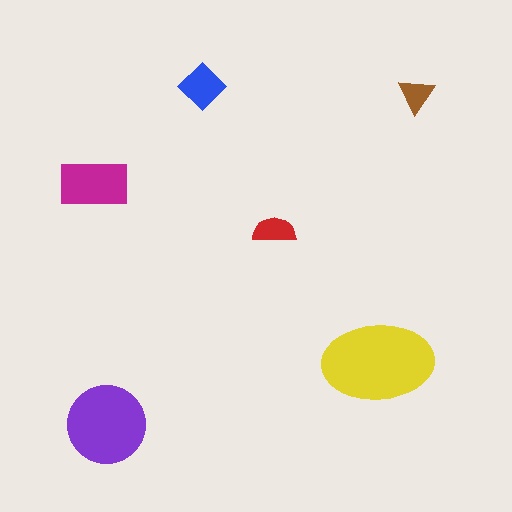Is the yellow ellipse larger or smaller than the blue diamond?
Larger.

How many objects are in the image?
There are 6 objects in the image.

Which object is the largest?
The yellow ellipse.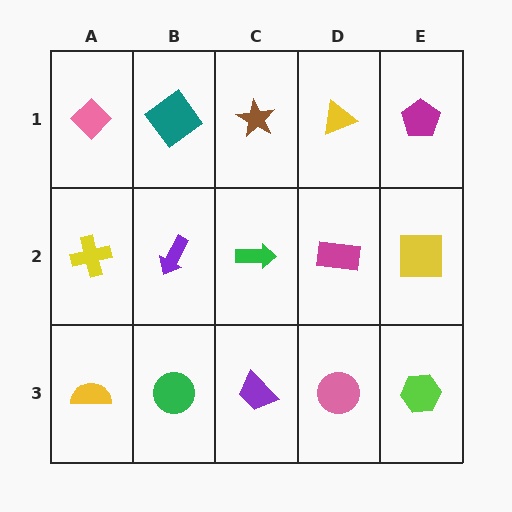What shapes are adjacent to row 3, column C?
A green arrow (row 2, column C), a green circle (row 3, column B), a pink circle (row 3, column D).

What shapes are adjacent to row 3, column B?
A purple arrow (row 2, column B), a yellow semicircle (row 3, column A), a purple trapezoid (row 3, column C).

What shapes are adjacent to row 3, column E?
A yellow square (row 2, column E), a pink circle (row 3, column D).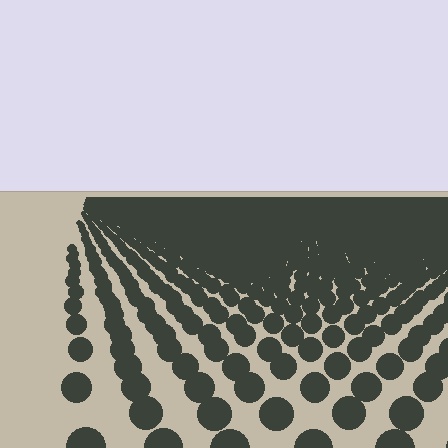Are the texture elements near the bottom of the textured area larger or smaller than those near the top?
Larger. Near the bottom, elements are closer to the viewer and appear at a bigger on-screen size.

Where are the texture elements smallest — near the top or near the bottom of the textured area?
Near the top.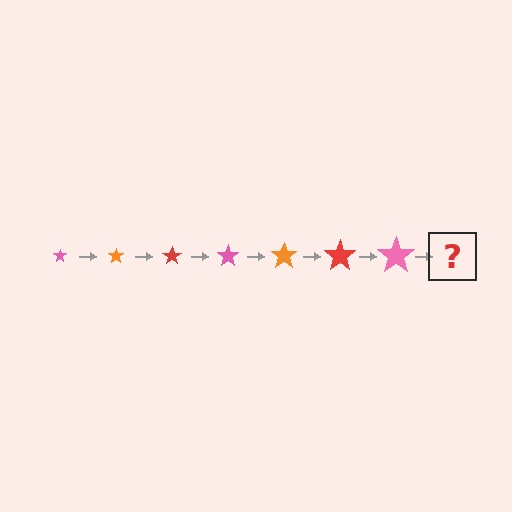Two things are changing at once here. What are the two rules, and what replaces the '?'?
The two rules are that the star grows larger each step and the color cycles through pink, orange, and red. The '?' should be an orange star, larger than the previous one.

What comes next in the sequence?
The next element should be an orange star, larger than the previous one.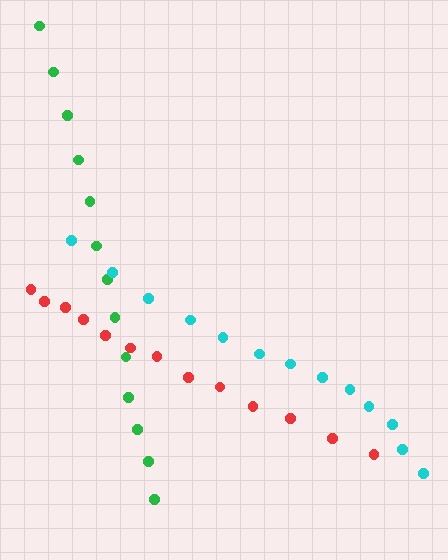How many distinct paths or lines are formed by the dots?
There are 3 distinct paths.